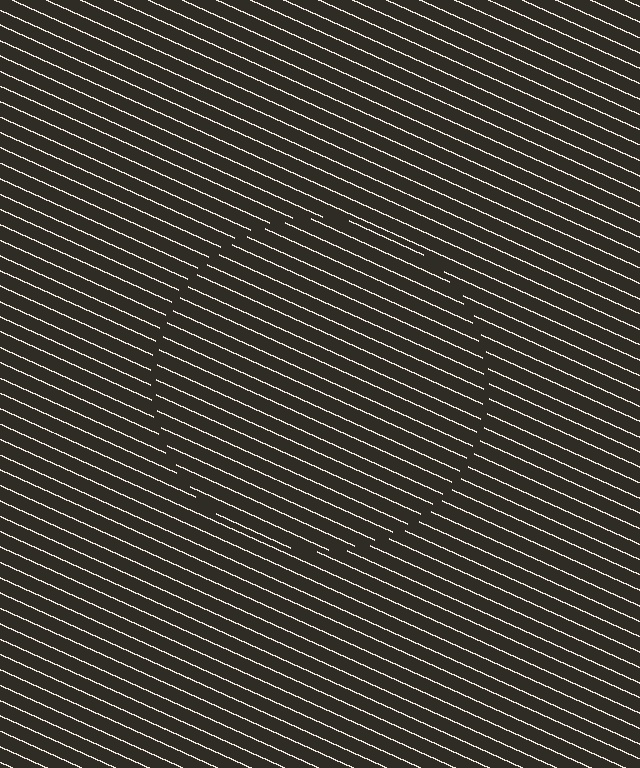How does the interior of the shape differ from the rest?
The interior of the shape contains the same grating, shifted by half a period — the contour is defined by the phase discontinuity where line-ends from the inner and outer gratings abut.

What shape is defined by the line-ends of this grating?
An illusory circle. The interior of the shape contains the same grating, shifted by half a period — the contour is defined by the phase discontinuity where line-ends from the inner and outer gratings abut.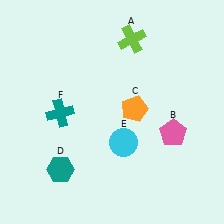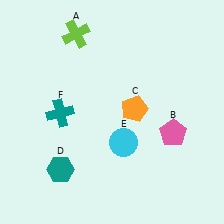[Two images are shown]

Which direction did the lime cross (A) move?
The lime cross (A) moved left.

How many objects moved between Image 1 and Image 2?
1 object moved between the two images.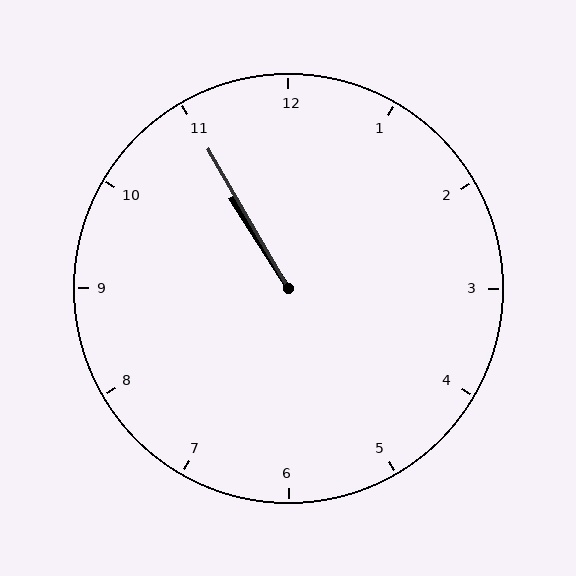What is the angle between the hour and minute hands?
Approximately 2 degrees.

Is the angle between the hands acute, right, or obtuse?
It is acute.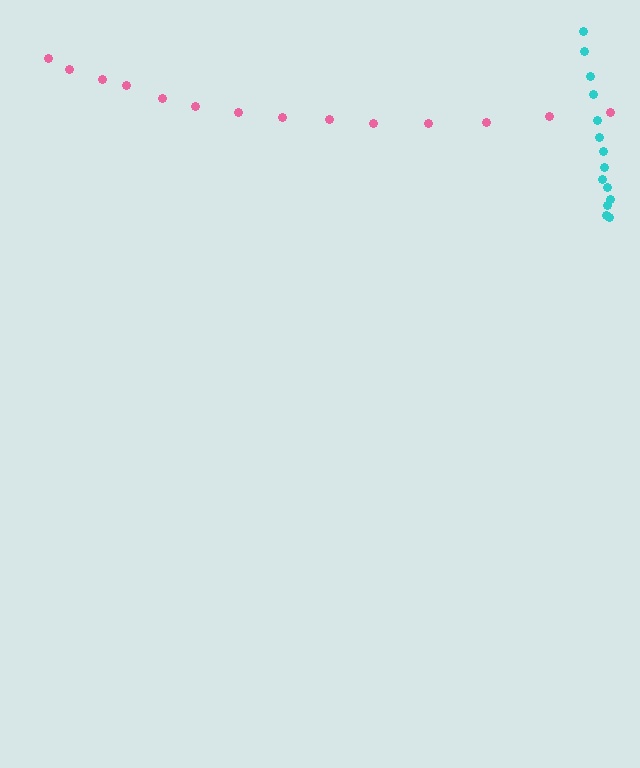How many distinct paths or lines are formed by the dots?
There are 2 distinct paths.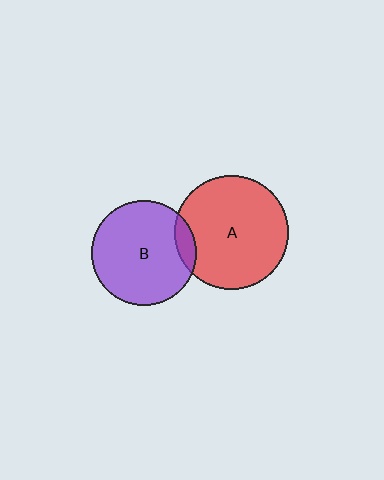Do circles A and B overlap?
Yes.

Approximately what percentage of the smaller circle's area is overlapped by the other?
Approximately 10%.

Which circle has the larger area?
Circle A (red).